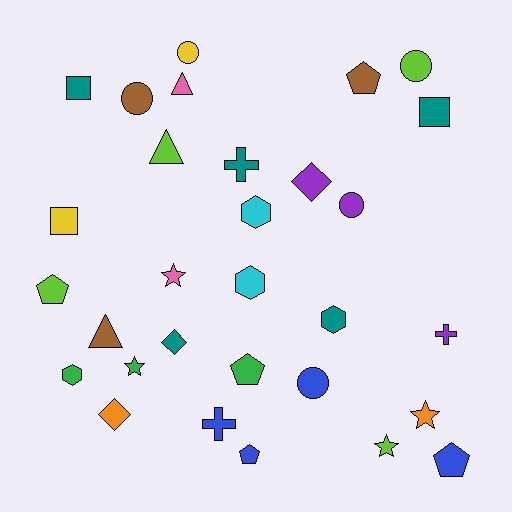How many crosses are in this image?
There are 3 crosses.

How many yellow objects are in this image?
There are 2 yellow objects.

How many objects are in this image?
There are 30 objects.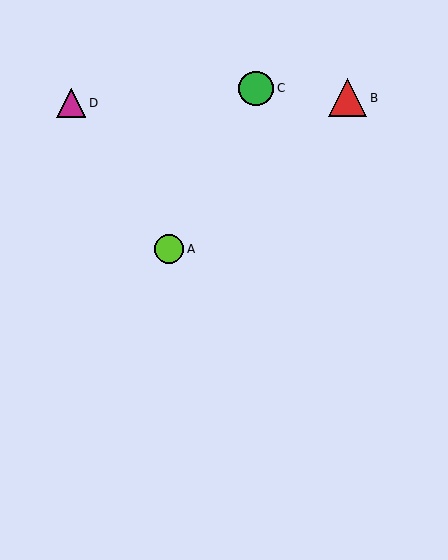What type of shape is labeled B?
Shape B is a red triangle.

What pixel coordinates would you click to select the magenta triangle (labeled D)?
Click at (71, 103) to select the magenta triangle D.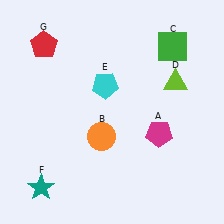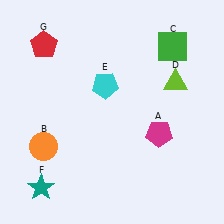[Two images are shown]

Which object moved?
The orange circle (B) moved left.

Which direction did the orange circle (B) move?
The orange circle (B) moved left.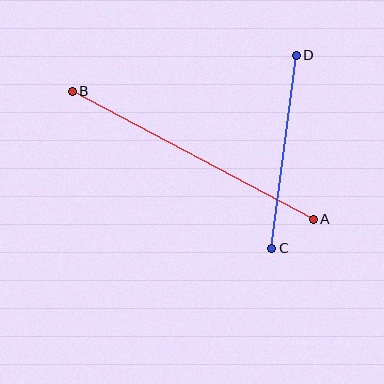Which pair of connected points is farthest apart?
Points A and B are farthest apart.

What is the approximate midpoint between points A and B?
The midpoint is at approximately (193, 155) pixels.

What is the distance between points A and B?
The distance is approximately 273 pixels.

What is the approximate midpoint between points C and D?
The midpoint is at approximately (284, 152) pixels.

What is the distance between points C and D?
The distance is approximately 195 pixels.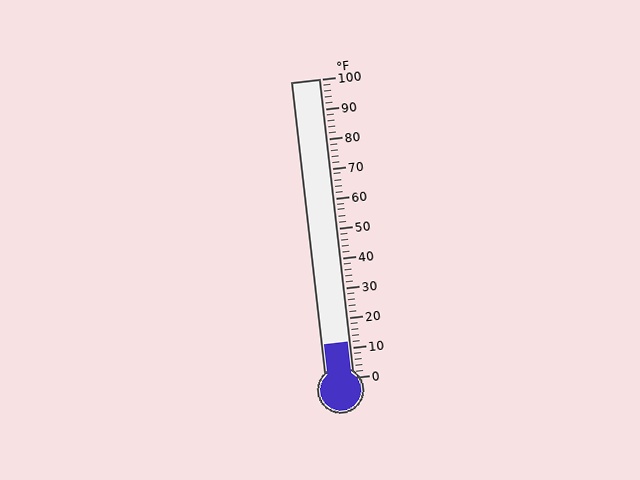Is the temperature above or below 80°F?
The temperature is below 80°F.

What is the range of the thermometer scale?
The thermometer scale ranges from 0°F to 100°F.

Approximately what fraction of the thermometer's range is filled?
The thermometer is filled to approximately 10% of its range.